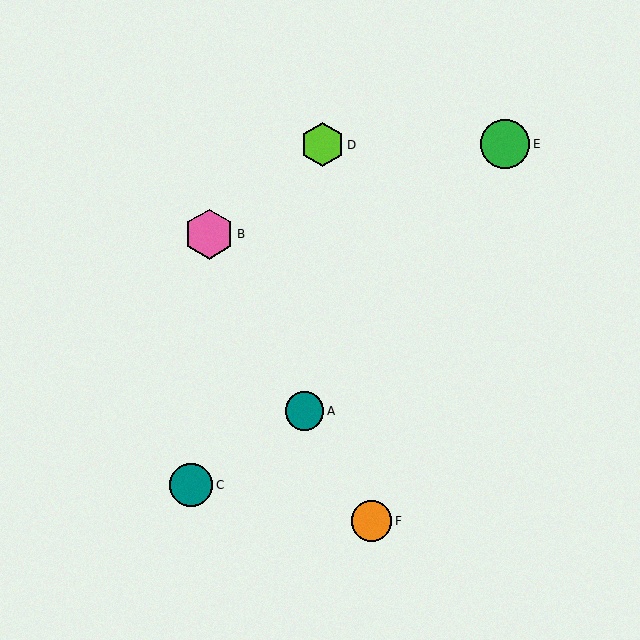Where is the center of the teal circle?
The center of the teal circle is at (305, 411).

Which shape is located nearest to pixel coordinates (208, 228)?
The pink hexagon (labeled B) at (209, 234) is nearest to that location.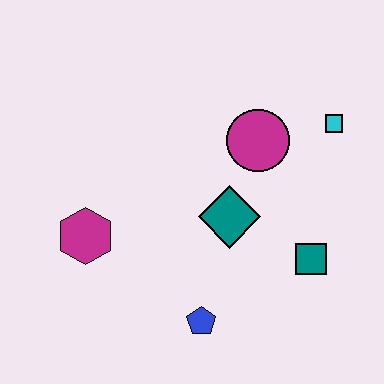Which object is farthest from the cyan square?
The magenta hexagon is farthest from the cyan square.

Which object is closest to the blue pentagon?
The teal diamond is closest to the blue pentagon.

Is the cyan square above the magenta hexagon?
Yes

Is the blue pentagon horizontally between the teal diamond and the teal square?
No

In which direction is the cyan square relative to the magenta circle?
The cyan square is to the right of the magenta circle.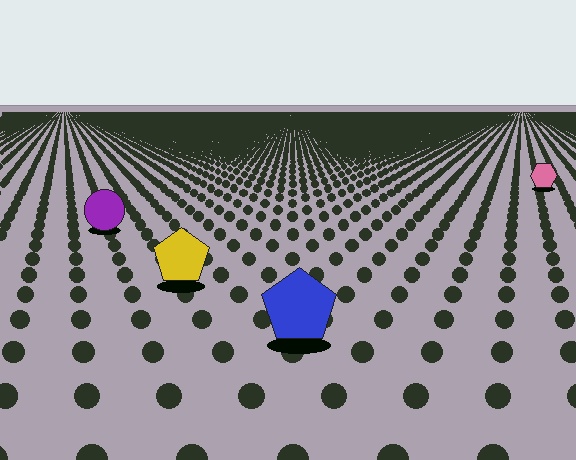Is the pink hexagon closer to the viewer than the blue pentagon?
No. The blue pentagon is closer — you can tell from the texture gradient: the ground texture is coarser near it.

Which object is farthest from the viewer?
The pink hexagon is farthest from the viewer. It appears smaller and the ground texture around it is denser.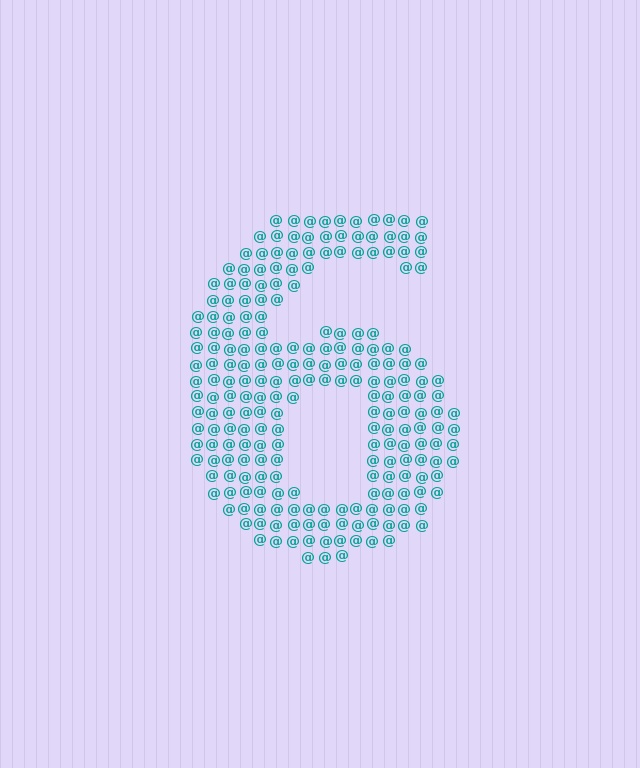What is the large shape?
The large shape is the digit 6.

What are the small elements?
The small elements are at signs.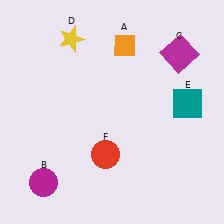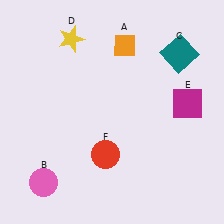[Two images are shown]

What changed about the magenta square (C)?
In Image 1, C is magenta. In Image 2, it changed to teal.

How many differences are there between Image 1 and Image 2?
There are 3 differences between the two images.